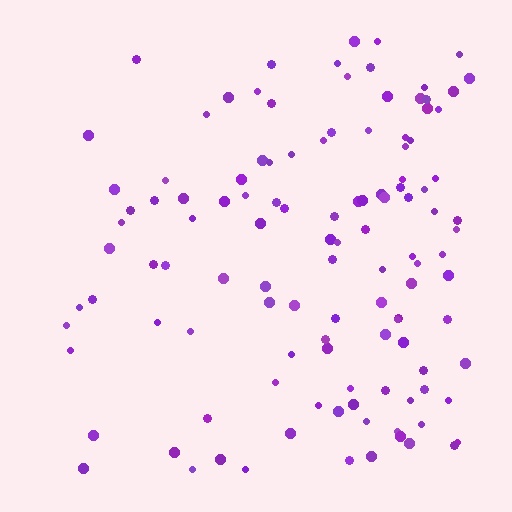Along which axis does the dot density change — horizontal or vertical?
Horizontal.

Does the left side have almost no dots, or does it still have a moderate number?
Still a moderate number, just noticeably fewer than the right.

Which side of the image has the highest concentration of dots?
The right.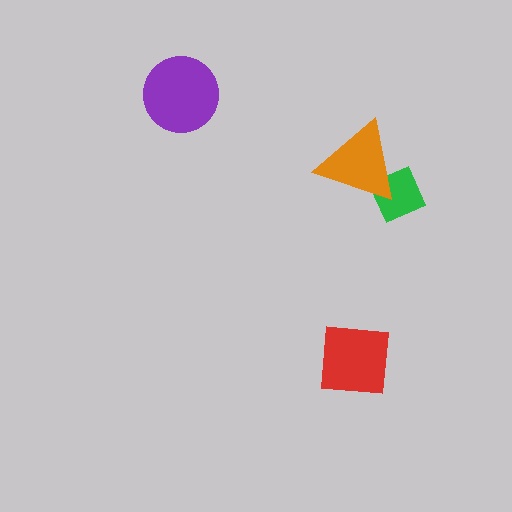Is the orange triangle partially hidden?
No, no other shape covers it.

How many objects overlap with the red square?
0 objects overlap with the red square.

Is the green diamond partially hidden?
Yes, it is partially covered by another shape.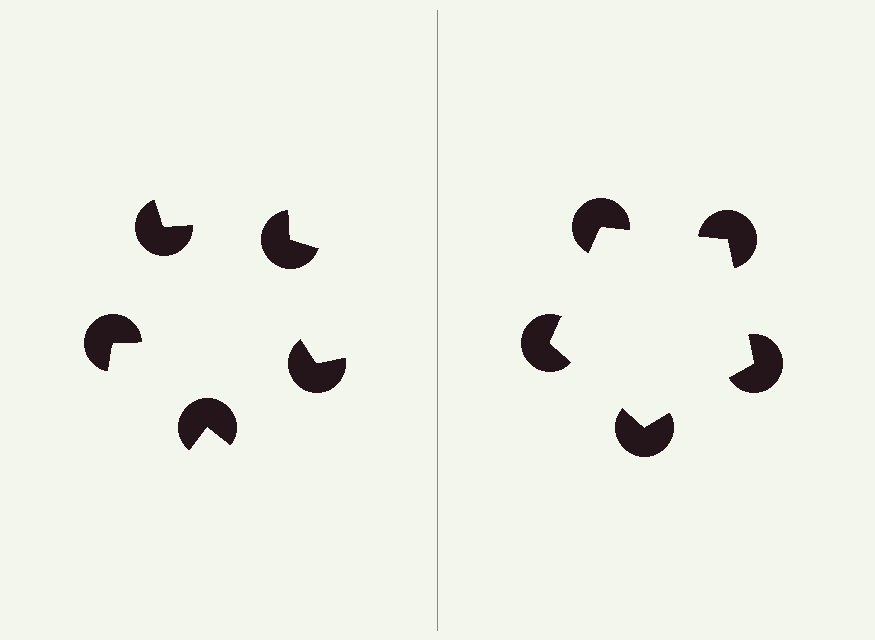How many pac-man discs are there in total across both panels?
10 — 5 on each side.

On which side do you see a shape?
An illusory pentagon appears on the right side. On the left side the wedge cuts are rotated, so no coherent shape forms.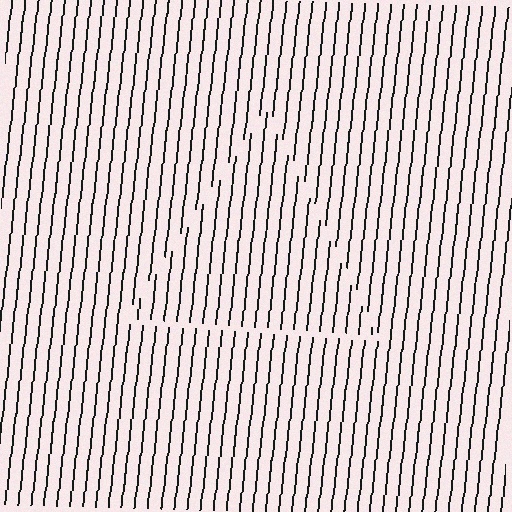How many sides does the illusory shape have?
3 sides — the line-ends trace a triangle.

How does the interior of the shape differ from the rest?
The interior of the shape contains the same grating, shifted by half a period — the contour is defined by the phase discontinuity where line-ends from the inner and outer gratings abut.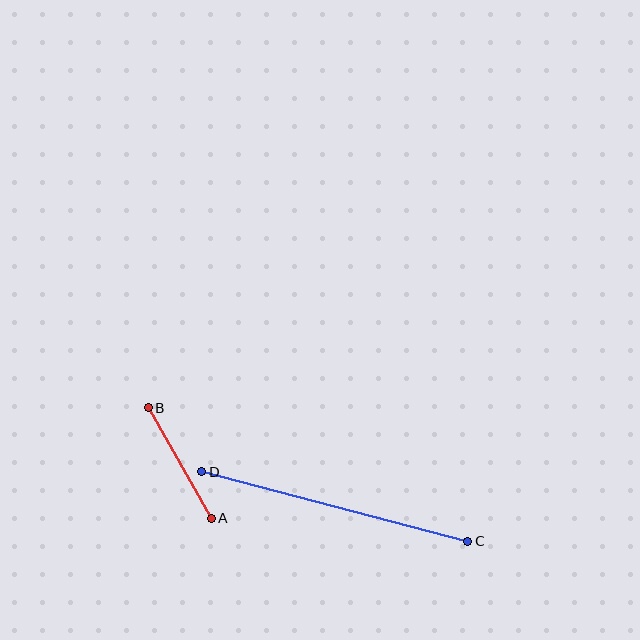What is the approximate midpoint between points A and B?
The midpoint is at approximately (180, 463) pixels.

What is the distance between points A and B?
The distance is approximately 127 pixels.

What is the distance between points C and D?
The distance is approximately 275 pixels.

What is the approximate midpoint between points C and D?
The midpoint is at approximately (335, 507) pixels.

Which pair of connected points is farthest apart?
Points C and D are farthest apart.